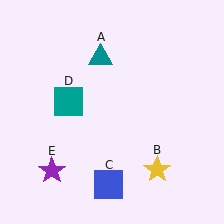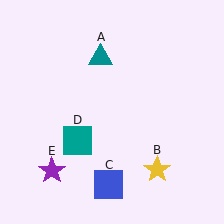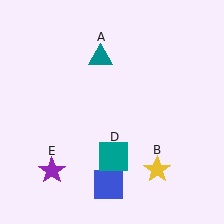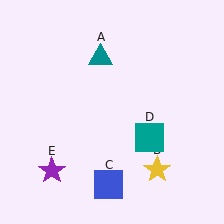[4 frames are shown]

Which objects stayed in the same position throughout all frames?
Teal triangle (object A) and yellow star (object B) and blue square (object C) and purple star (object E) remained stationary.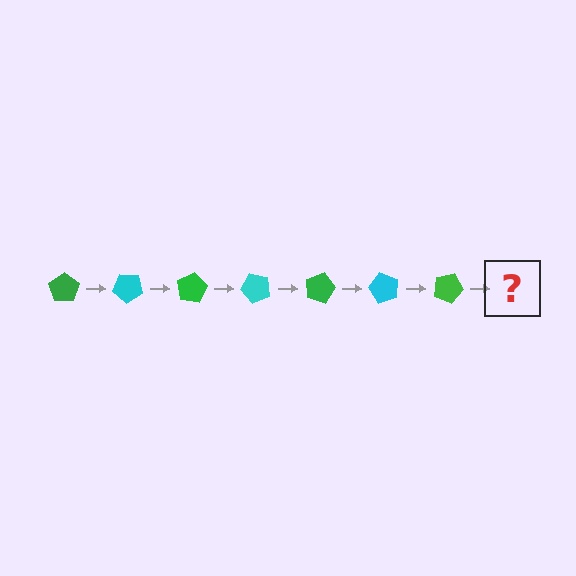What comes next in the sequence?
The next element should be a cyan pentagon, rotated 280 degrees from the start.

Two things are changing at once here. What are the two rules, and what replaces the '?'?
The two rules are that it rotates 40 degrees each step and the color cycles through green and cyan. The '?' should be a cyan pentagon, rotated 280 degrees from the start.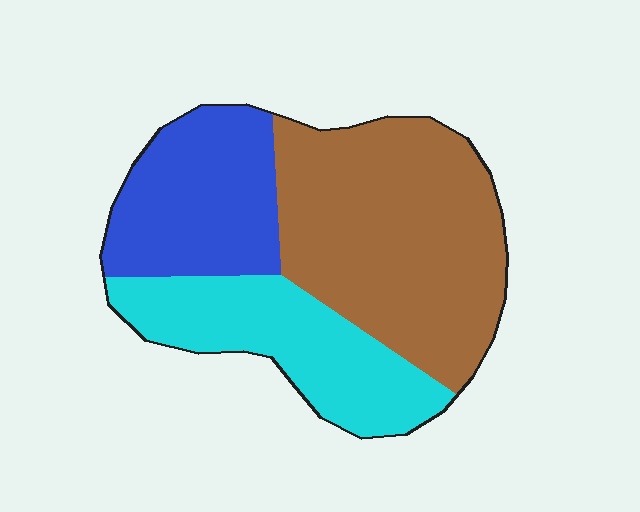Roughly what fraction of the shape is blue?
Blue covers around 25% of the shape.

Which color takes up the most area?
Brown, at roughly 50%.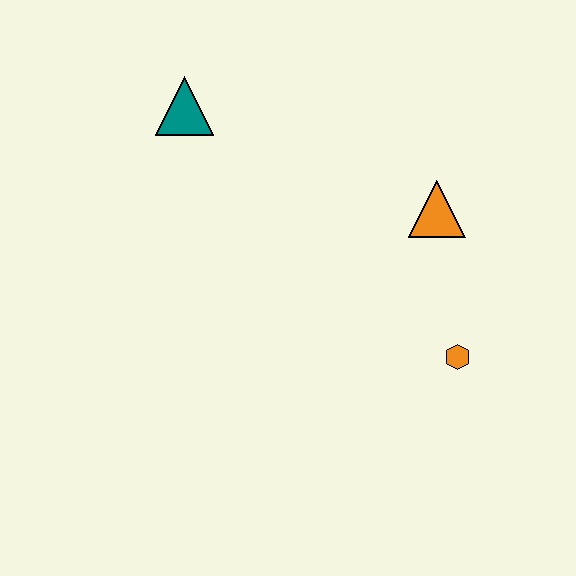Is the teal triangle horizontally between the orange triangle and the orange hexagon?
No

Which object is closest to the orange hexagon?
The orange triangle is closest to the orange hexagon.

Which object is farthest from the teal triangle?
The orange hexagon is farthest from the teal triangle.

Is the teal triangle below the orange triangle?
No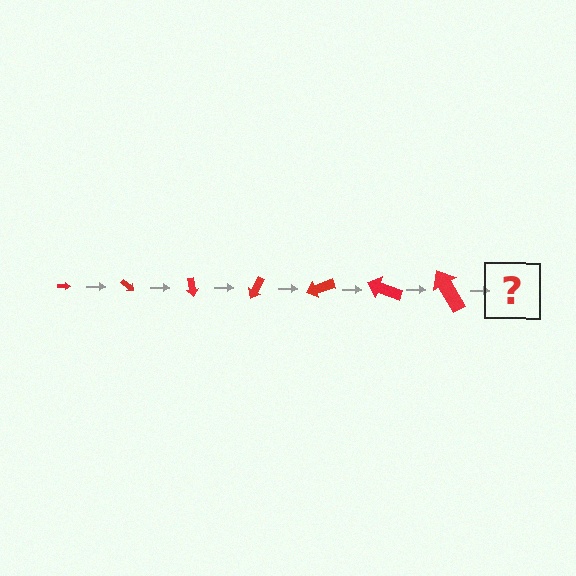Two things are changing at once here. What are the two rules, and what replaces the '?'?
The two rules are that the arrow grows larger each step and it rotates 40 degrees each step. The '?' should be an arrow, larger than the previous one and rotated 280 degrees from the start.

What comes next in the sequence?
The next element should be an arrow, larger than the previous one and rotated 280 degrees from the start.